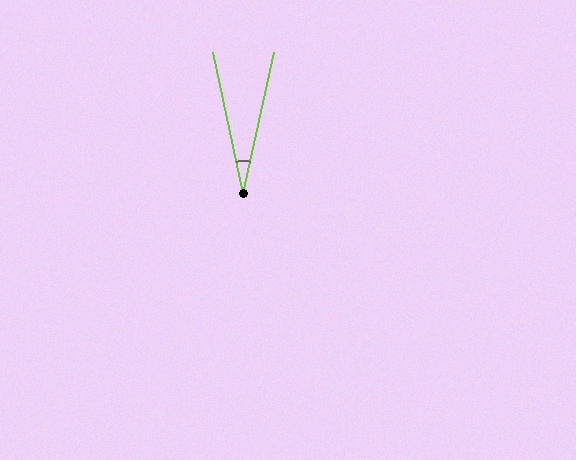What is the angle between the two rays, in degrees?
Approximately 24 degrees.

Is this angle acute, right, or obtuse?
It is acute.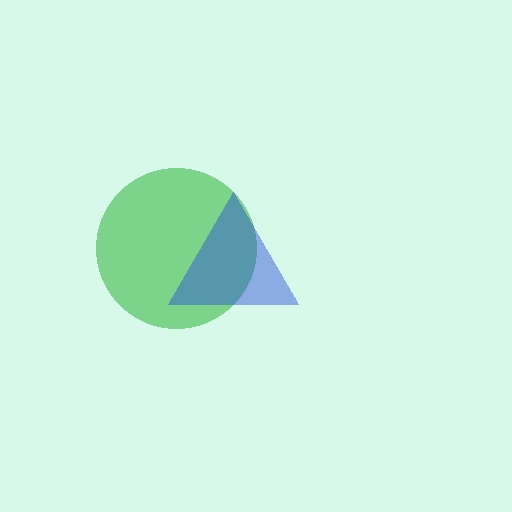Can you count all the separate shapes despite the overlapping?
Yes, there are 2 separate shapes.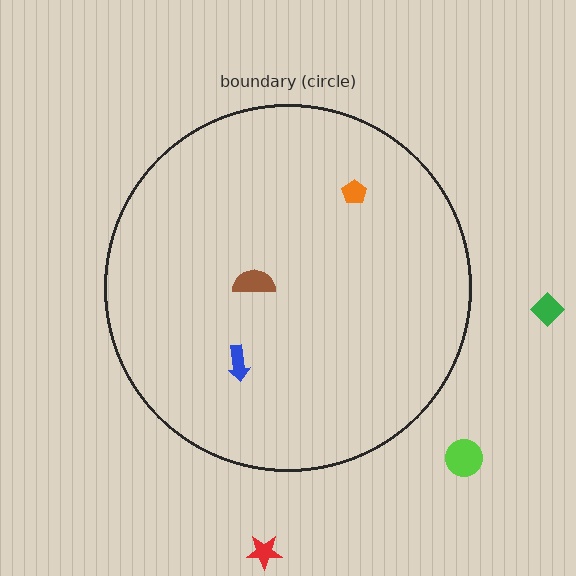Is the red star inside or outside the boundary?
Outside.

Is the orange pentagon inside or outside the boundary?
Inside.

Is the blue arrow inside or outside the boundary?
Inside.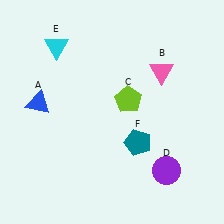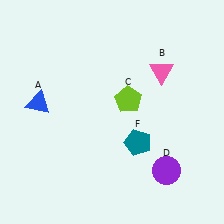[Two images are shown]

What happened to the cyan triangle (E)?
The cyan triangle (E) was removed in Image 2. It was in the top-left area of Image 1.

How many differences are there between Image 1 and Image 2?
There is 1 difference between the two images.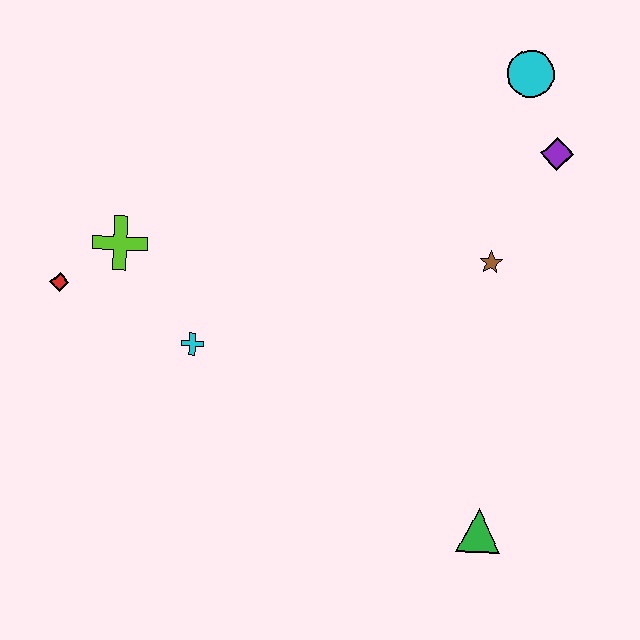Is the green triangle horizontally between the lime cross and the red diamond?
No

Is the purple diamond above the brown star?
Yes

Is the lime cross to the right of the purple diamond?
No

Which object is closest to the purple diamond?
The cyan circle is closest to the purple diamond.